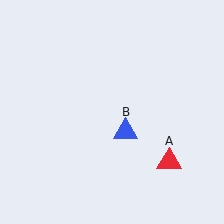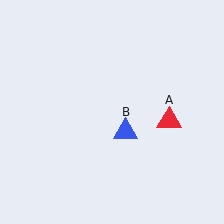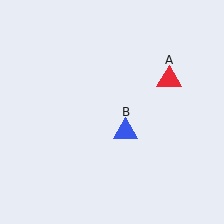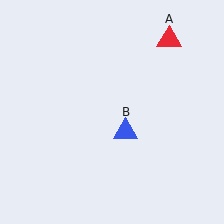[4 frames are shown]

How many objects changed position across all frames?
1 object changed position: red triangle (object A).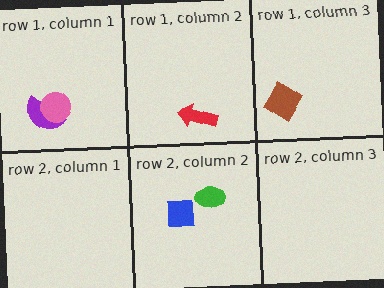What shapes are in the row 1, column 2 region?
The red arrow.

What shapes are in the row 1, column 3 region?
The brown diamond.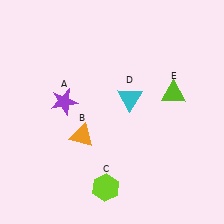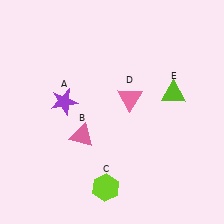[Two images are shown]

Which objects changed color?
B changed from orange to pink. D changed from cyan to pink.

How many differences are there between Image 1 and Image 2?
There are 2 differences between the two images.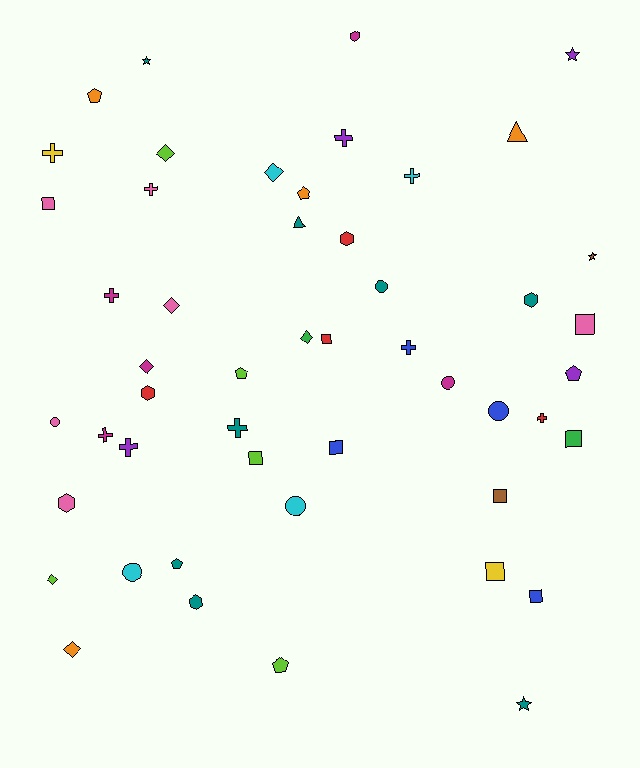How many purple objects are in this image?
There are 4 purple objects.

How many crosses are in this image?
There are 10 crosses.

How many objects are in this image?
There are 50 objects.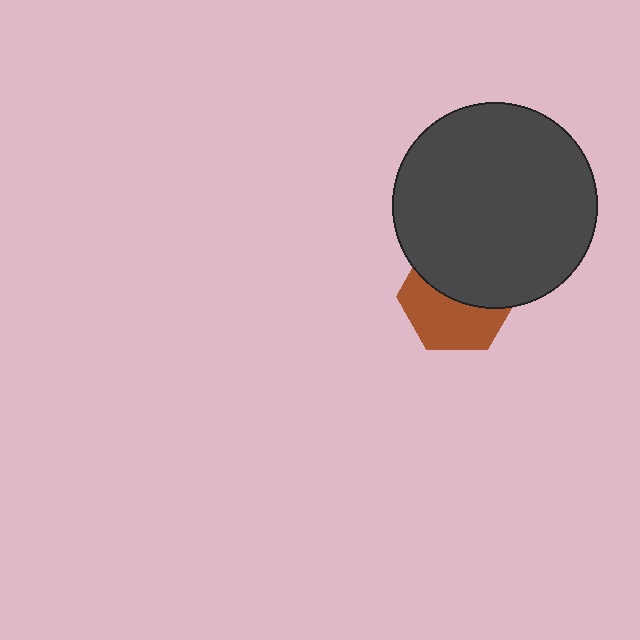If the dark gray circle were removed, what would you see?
You would see the complete brown hexagon.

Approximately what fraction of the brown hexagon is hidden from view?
Roughly 50% of the brown hexagon is hidden behind the dark gray circle.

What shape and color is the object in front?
The object in front is a dark gray circle.